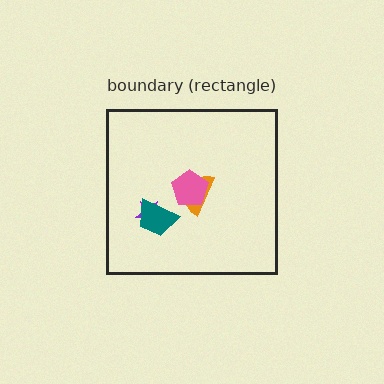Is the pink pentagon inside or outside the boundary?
Inside.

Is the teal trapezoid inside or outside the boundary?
Inside.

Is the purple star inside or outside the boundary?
Inside.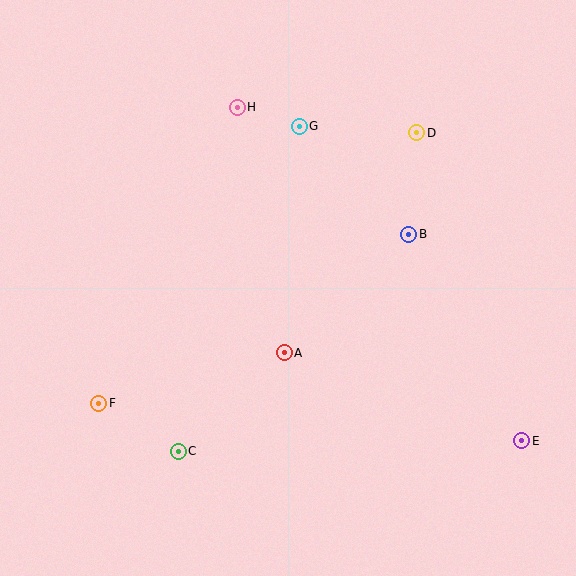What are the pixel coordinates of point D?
Point D is at (417, 133).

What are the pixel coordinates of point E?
Point E is at (522, 441).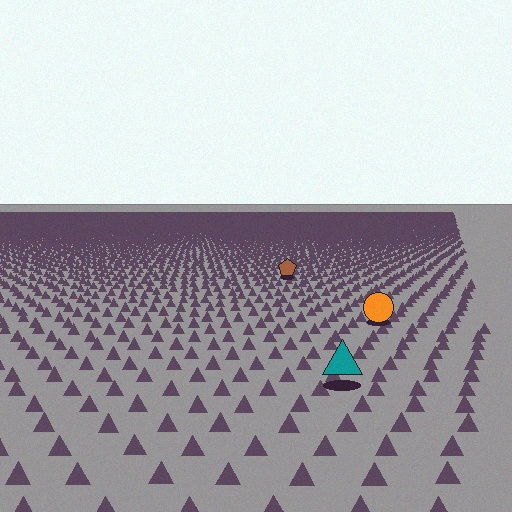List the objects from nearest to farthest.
From nearest to farthest: the teal triangle, the orange circle, the brown pentagon.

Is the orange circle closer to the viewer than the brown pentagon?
Yes. The orange circle is closer — you can tell from the texture gradient: the ground texture is coarser near it.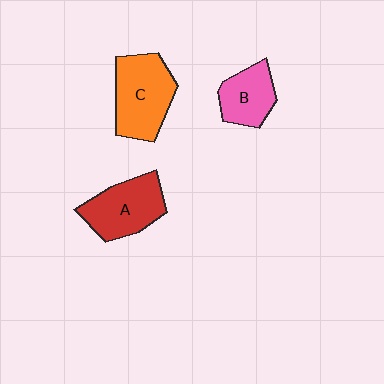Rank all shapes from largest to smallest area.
From largest to smallest: C (orange), A (red), B (pink).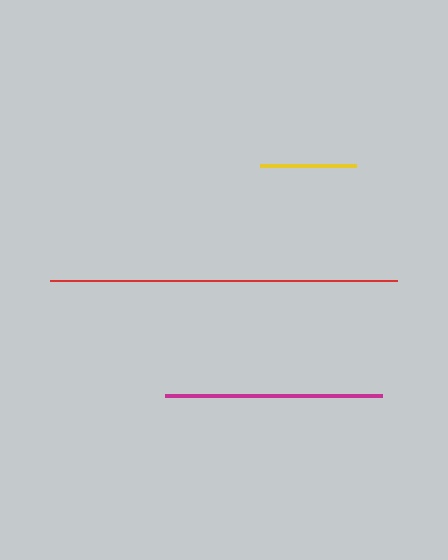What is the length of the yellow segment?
The yellow segment is approximately 96 pixels long.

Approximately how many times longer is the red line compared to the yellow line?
The red line is approximately 3.6 times the length of the yellow line.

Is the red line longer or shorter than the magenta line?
The red line is longer than the magenta line.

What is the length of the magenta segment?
The magenta segment is approximately 217 pixels long.